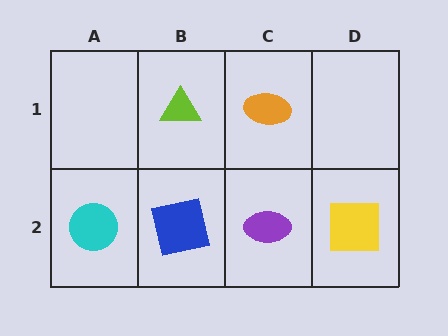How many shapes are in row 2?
4 shapes.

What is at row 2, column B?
A blue square.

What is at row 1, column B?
A lime triangle.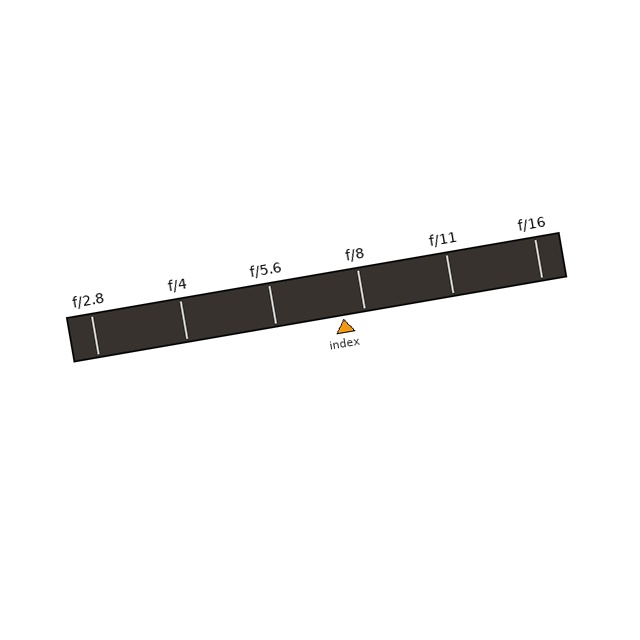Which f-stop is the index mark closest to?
The index mark is closest to f/8.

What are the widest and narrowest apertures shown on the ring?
The widest aperture shown is f/2.8 and the narrowest is f/16.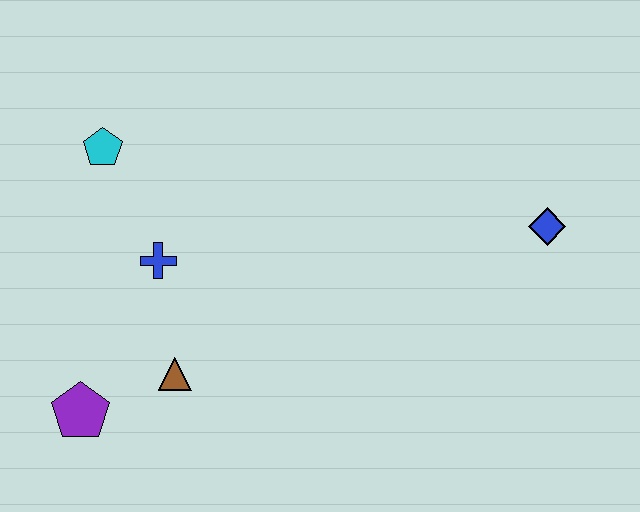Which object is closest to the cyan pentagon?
The blue cross is closest to the cyan pentagon.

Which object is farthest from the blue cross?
The blue diamond is farthest from the blue cross.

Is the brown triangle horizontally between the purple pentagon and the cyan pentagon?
No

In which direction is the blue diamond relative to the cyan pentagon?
The blue diamond is to the right of the cyan pentagon.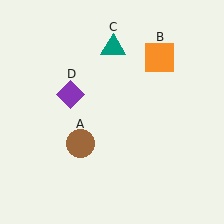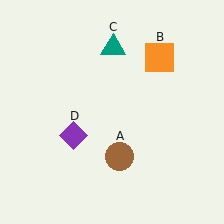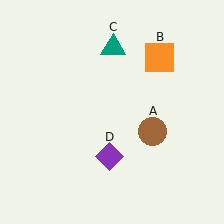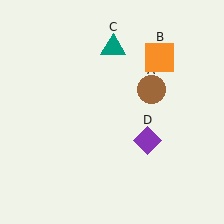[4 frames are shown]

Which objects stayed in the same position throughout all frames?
Orange square (object B) and teal triangle (object C) remained stationary.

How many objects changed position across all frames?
2 objects changed position: brown circle (object A), purple diamond (object D).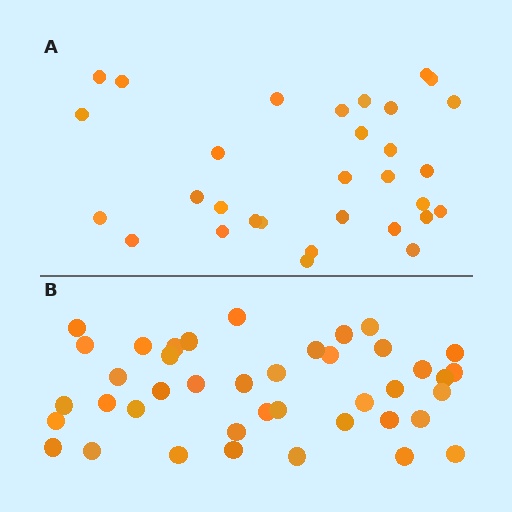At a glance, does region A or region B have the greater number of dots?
Region B (the bottom region) has more dots.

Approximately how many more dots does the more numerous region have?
Region B has roughly 10 or so more dots than region A.